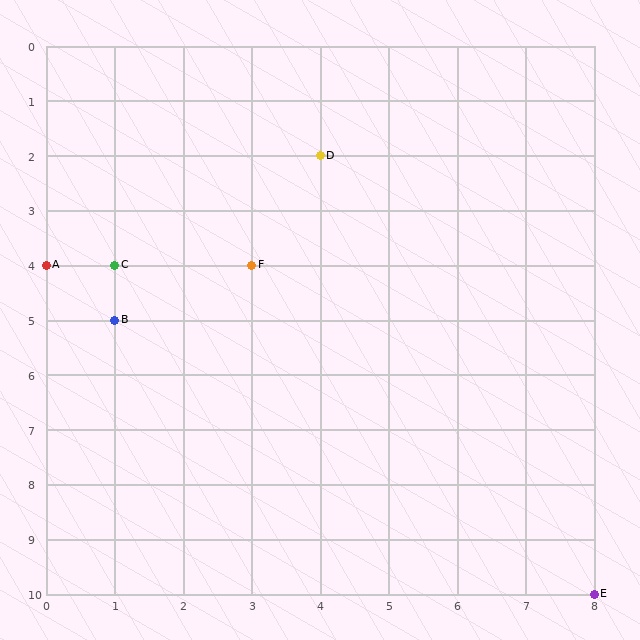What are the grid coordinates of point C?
Point C is at grid coordinates (1, 4).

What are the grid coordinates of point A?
Point A is at grid coordinates (0, 4).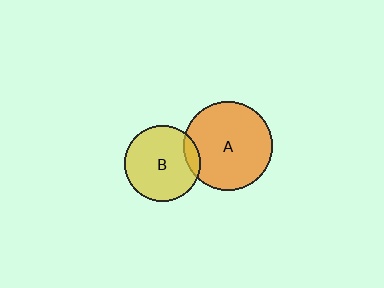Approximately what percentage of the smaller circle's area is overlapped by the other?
Approximately 10%.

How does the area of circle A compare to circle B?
Approximately 1.4 times.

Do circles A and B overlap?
Yes.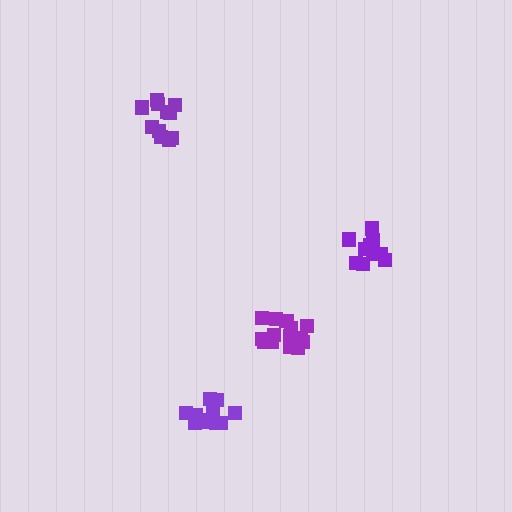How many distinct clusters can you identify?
There are 4 distinct clusters.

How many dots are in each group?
Group 1: 10 dots, Group 2: 12 dots, Group 3: 11 dots, Group 4: 16 dots (49 total).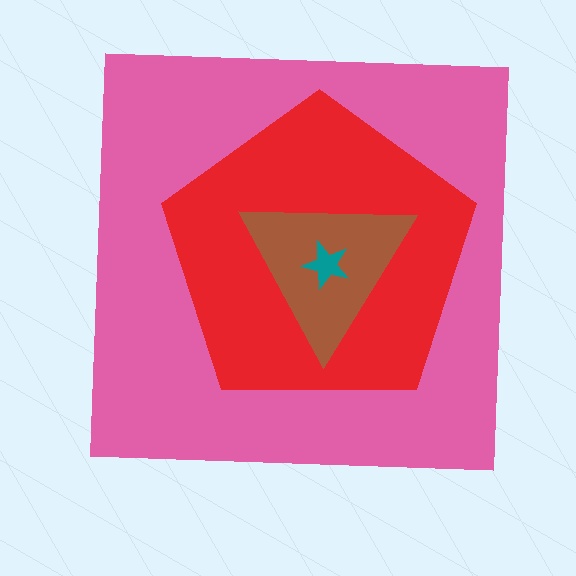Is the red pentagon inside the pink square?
Yes.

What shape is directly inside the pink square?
The red pentagon.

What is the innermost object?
The teal star.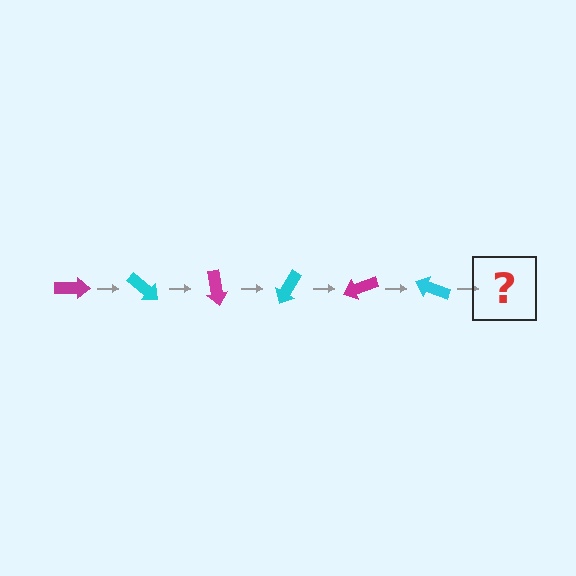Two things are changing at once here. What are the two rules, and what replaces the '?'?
The two rules are that it rotates 40 degrees each step and the color cycles through magenta and cyan. The '?' should be a magenta arrow, rotated 240 degrees from the start.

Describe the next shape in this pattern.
It should be a magenta arrow, rotated 240 degrees from the start.